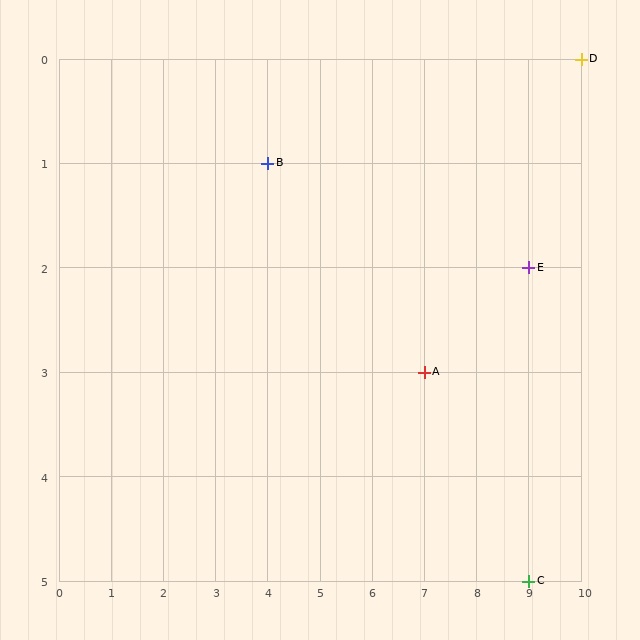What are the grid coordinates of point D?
Point D is at grid coordinates (10, 0).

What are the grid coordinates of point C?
Point C is at grid coordinates (9, 5).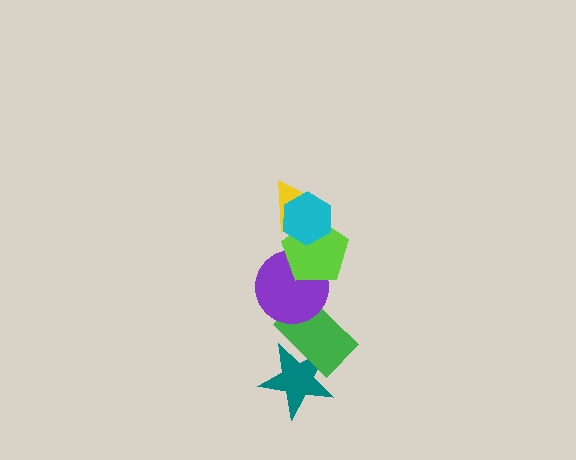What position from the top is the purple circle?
The purple circle is 4th from the top.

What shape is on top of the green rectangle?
The purple circle is on top of the green rectangle.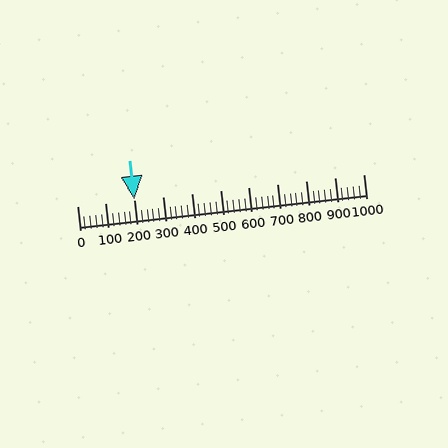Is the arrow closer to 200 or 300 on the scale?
The arrow is closer to 200.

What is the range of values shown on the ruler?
The ruler shows values from 0 to 1000.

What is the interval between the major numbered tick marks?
The major tick marks are spaced 100 units apart.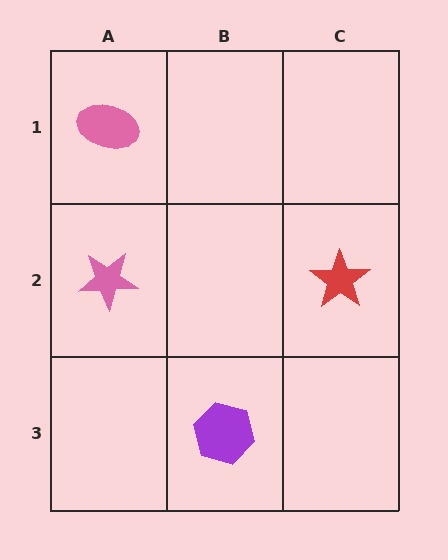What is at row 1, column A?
A pink ellipse.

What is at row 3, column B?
A purple hexagon.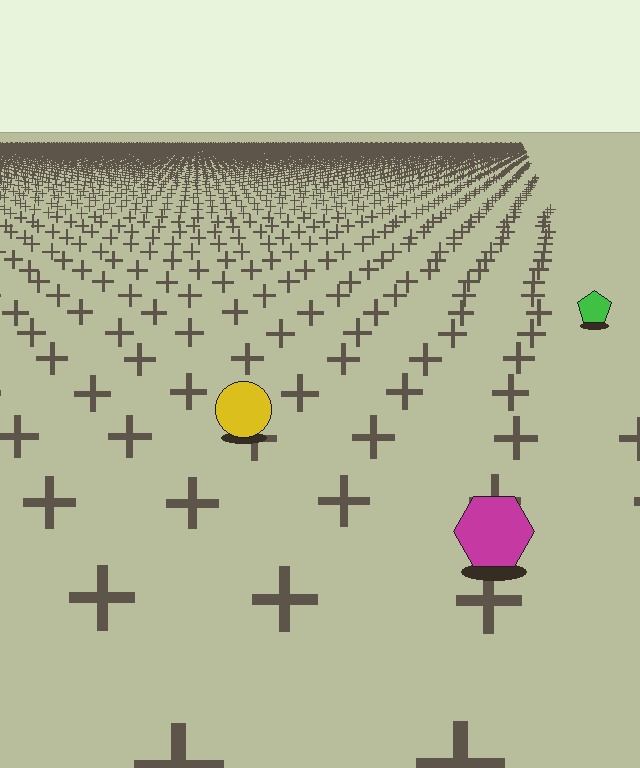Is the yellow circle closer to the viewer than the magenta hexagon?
No. The magenta hexagon is closer — you can tell from the texture gradient: the ground texture is coarser near it.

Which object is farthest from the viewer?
The green pentagon is farthest from the viewer. It appears smaller and the ground texture around it is denser.